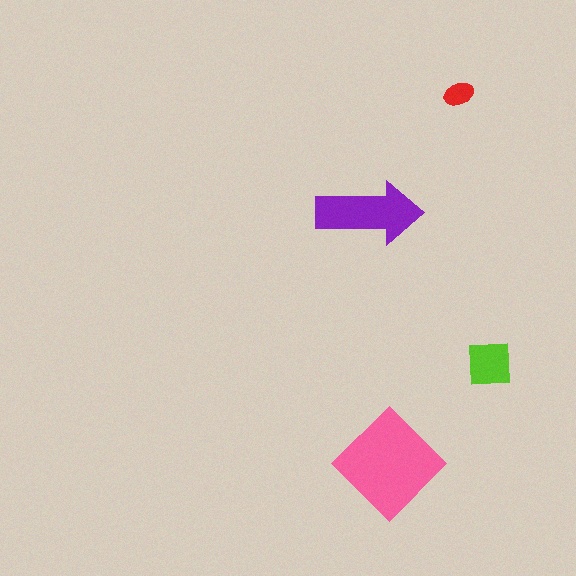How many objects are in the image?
There are 4 objects in the image.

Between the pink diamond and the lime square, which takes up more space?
The pink diamond.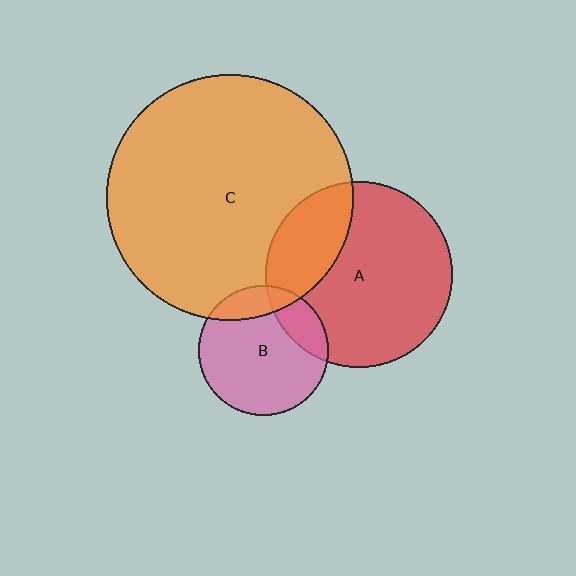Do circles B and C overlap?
Yes.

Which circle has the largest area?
Circle C (orange).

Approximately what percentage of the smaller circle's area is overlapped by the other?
Approximately 15%.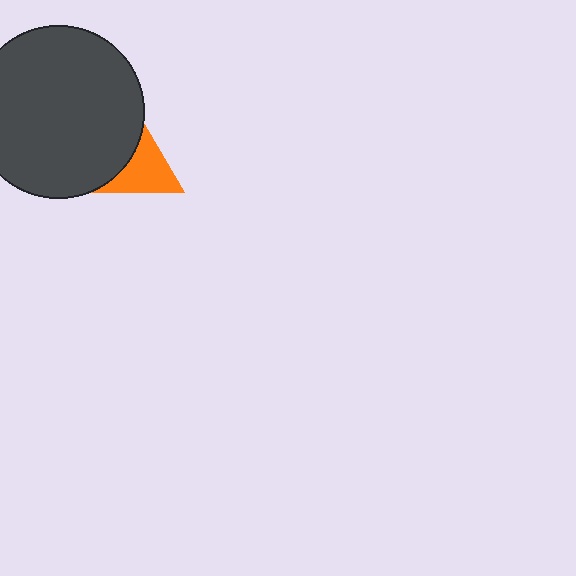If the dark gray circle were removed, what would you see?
You would see the complete orange triangle.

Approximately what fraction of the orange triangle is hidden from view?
Roughly 48% of the orange triangle is hidden behind the dark gray circle.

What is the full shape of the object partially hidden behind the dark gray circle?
The partially hidden object is an orange triangle.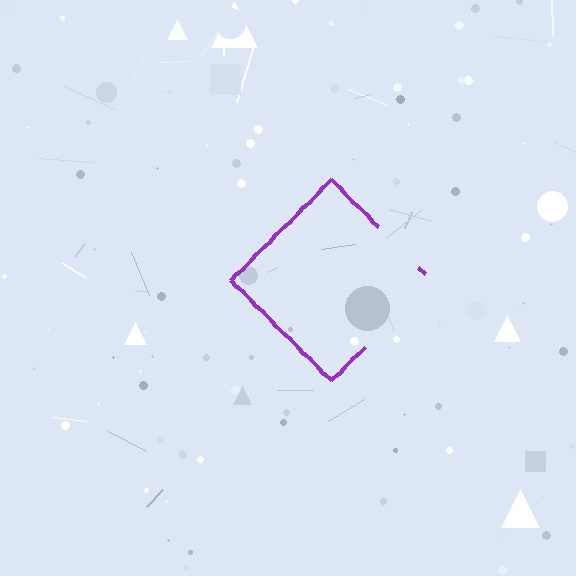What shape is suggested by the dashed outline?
The dashed outline suggests a diamond.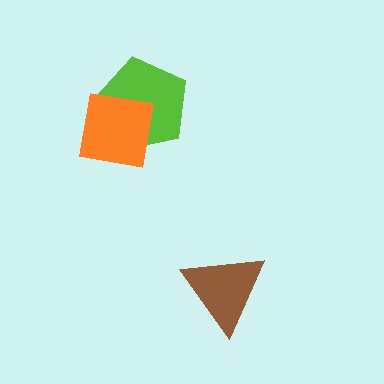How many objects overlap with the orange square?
1 object overlaps with the orange square.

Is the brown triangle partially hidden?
No, no other shape covers it.